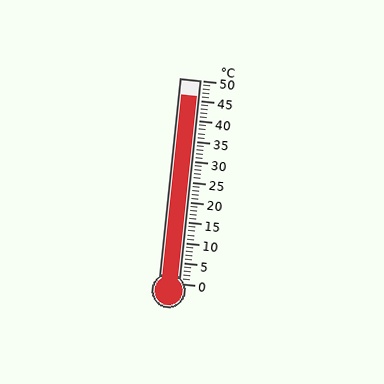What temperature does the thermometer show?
The thermometer shows approximately 46°C.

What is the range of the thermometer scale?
The thermometer scale ranges from 0°C to 50°C.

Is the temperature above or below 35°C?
The temperature is above 35°C.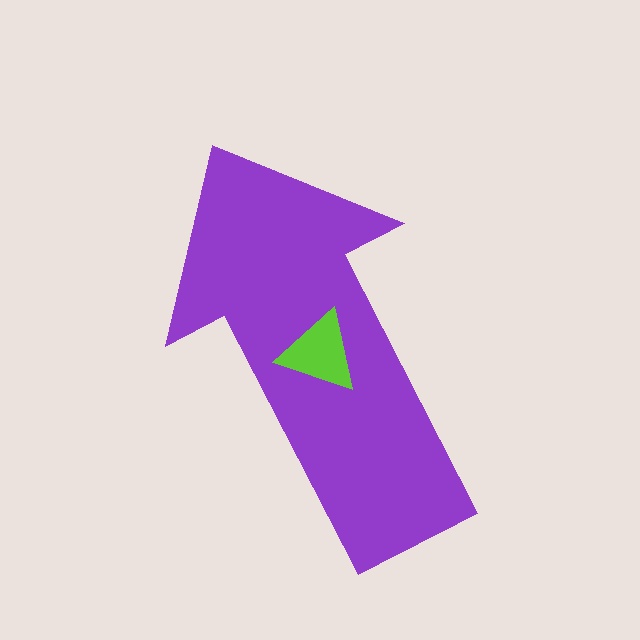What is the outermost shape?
The purple arrow.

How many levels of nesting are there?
2.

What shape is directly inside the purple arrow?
The lime triangle.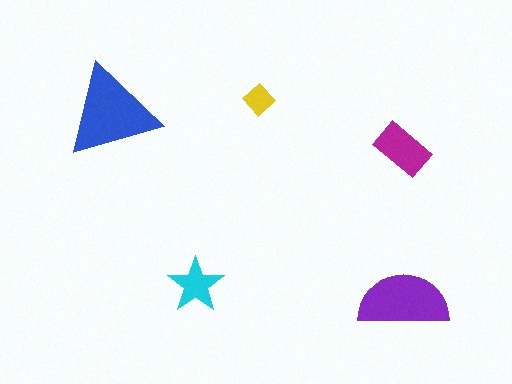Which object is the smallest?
The yellow diamond.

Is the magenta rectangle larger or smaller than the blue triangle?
Smaller.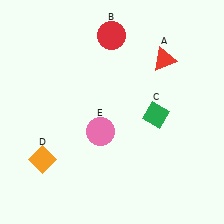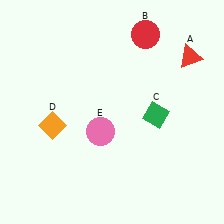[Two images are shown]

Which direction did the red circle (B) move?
The red circle (B) moved right.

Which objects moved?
The objects that moved are: the red triangle (A), the red circle (B), the orange diamond (D).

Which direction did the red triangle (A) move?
The red triangle (A) moved right.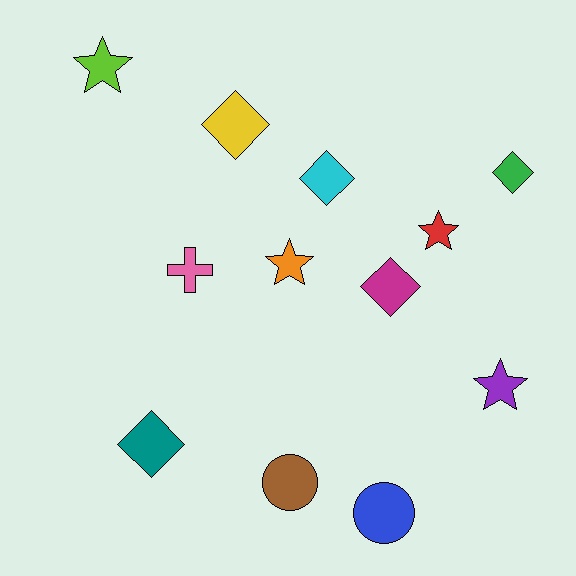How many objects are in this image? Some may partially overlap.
There are 12 objects.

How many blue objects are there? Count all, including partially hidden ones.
There is 1 blue object.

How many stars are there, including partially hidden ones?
There are 4 stars.